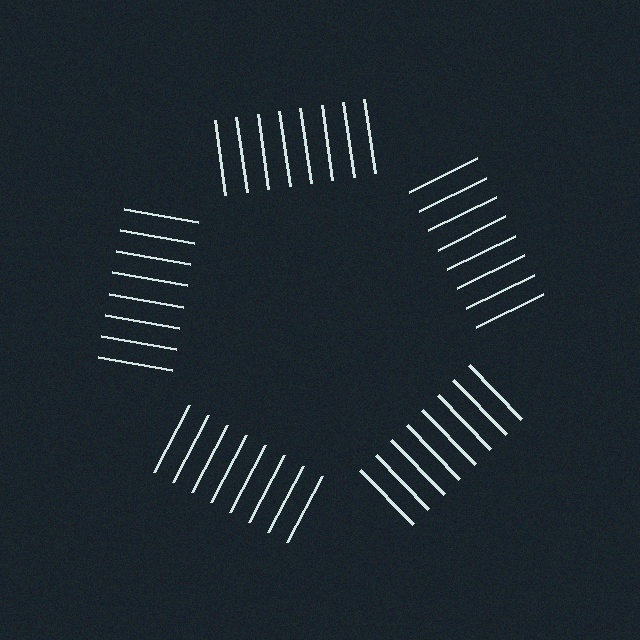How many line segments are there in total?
40 — 8 along each of the 5 edges.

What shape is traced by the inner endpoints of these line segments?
An illusory pentagon — the line segments terminate on its edges but no continuous stroke is drawn.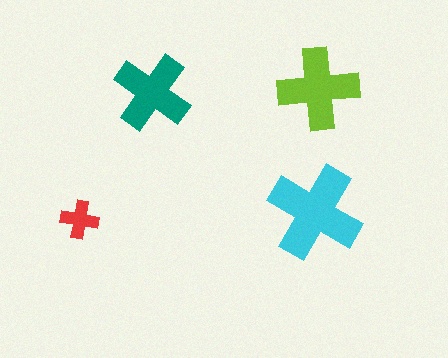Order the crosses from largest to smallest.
the cyan one, the lime one, the teal one, the red one.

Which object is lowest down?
The red cross is bottommost.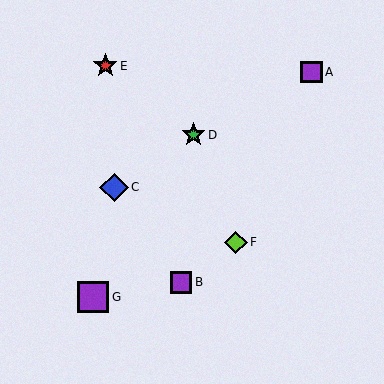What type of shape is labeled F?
Shape F is a lime diamond.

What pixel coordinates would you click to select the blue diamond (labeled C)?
Click at (114, 187) to select the blue diamond C.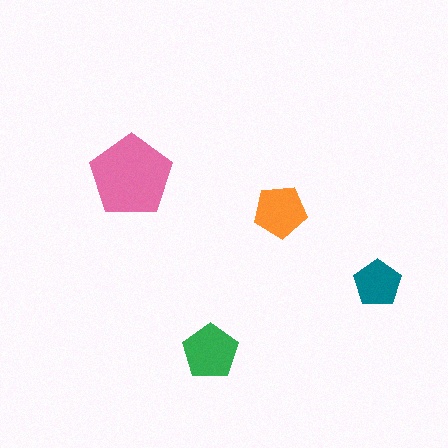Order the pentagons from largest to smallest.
the pink one, the green one, the orange one, the teal one.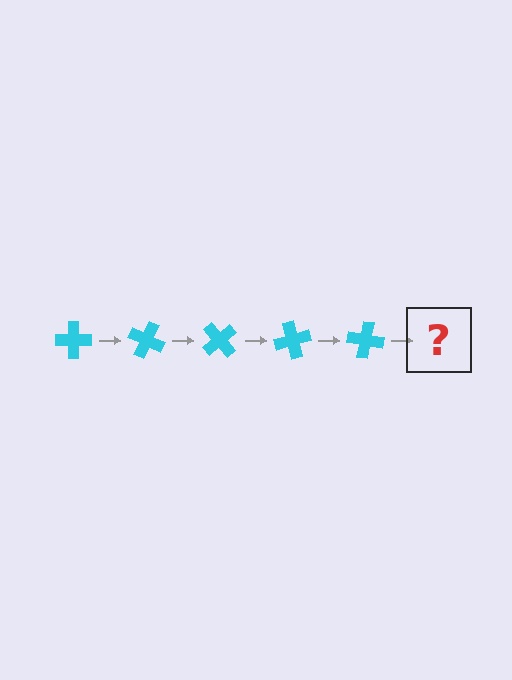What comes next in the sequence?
The next element should be a cyan cross rotated 125 degrees.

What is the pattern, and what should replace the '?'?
The pattern is that the cross rotates 25 degrees each step. The '?' should be a cyan cross rotated 125 degrees.